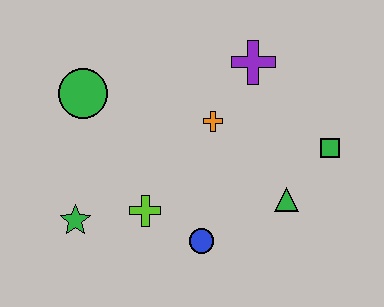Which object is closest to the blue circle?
The lime cross is closest to the blue circle.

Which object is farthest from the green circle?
The green square is farthest from the green circle.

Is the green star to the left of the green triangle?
Yes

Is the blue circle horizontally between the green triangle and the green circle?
Yes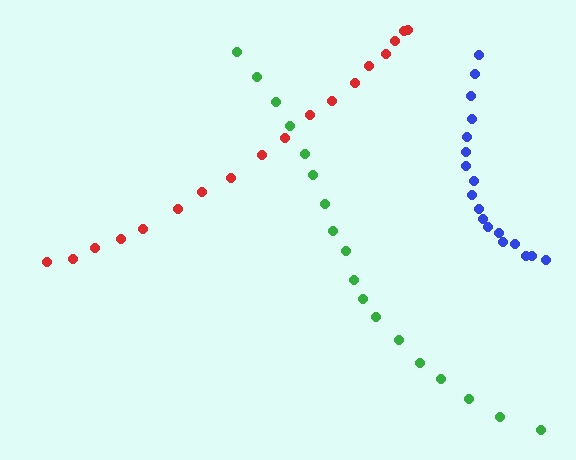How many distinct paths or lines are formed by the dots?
There are 3 distinct paths.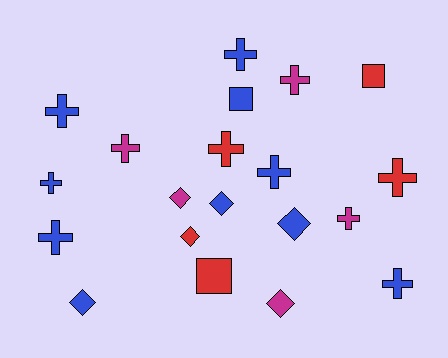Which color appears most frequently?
Blue, with 10 objects.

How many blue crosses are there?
There are 6 blue crosses.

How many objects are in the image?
There are 20 objects.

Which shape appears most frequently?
Cross, with 11 objects.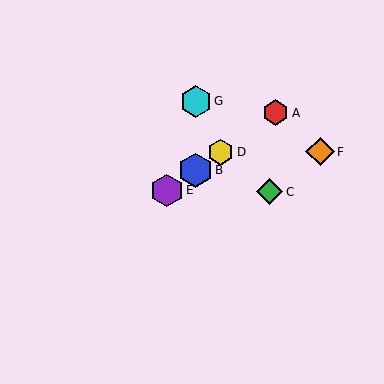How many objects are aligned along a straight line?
4 objects (A, B, D, E) are aligned along a straight line.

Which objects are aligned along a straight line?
Objects A, B, D, E are aligned along a straight line.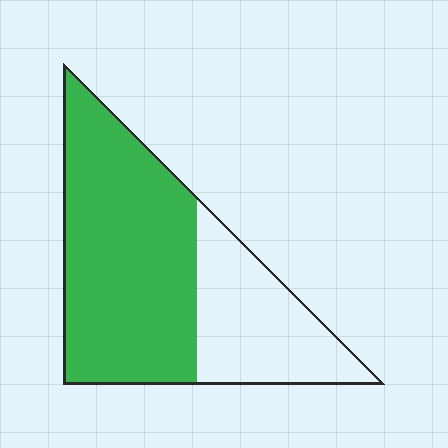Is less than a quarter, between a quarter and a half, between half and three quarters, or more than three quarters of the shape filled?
Between half and three quarters.